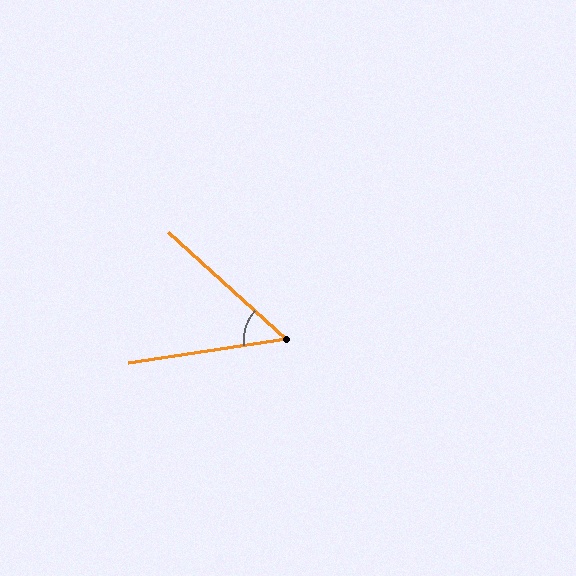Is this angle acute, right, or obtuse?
It is acute.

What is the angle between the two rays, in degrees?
Approximately 51 degrees.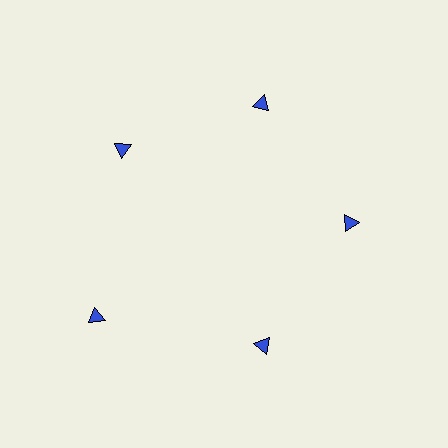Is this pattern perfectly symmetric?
No. The 5 blue triangles are arranged in a ring, but one element near the 8 o'clock position is pushed outward from the center, breaking the 5-fold rotational symmetry.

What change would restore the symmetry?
The symmetry would be restored by moving it inward, back onto the ring so that all 5 triangles sit at equal angles and equal distance from the center.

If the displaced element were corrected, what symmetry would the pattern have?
It would have 5-fold rotational symmetry — the pattern would map onto itself every 72 degrees.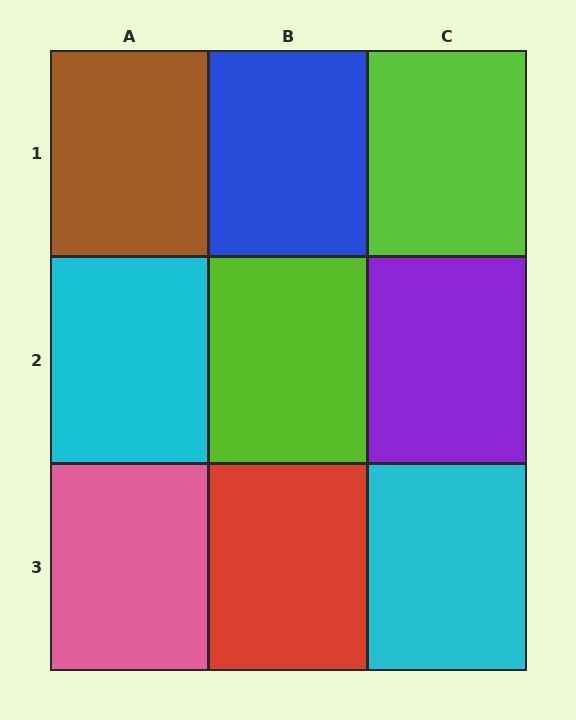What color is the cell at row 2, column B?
Lime.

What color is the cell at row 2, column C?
Purple.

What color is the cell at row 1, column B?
Blue.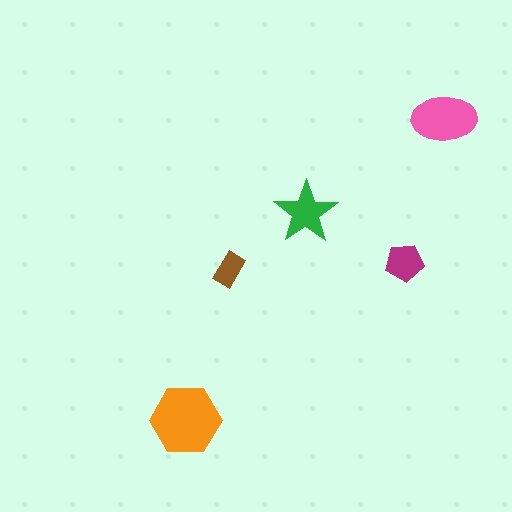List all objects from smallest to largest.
The brown rectangle, the magenta pentagon, the green star, the pink ellipse, the orange hexagon.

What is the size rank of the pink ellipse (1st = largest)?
2nd.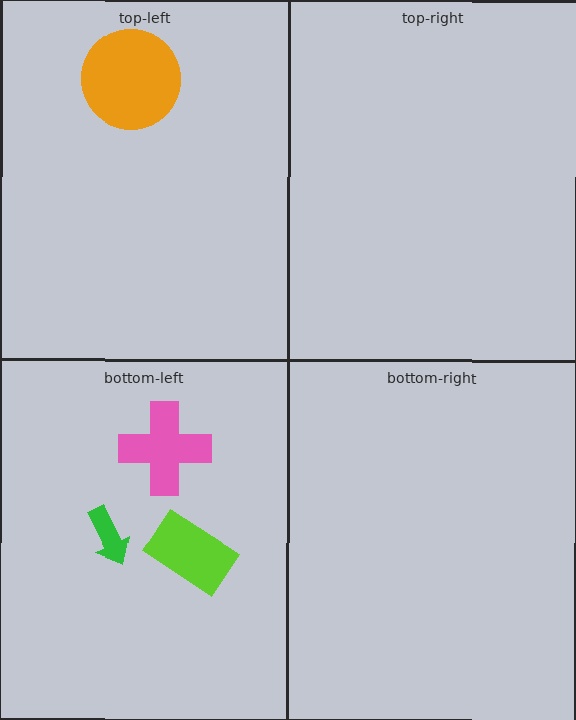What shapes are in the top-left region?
The orange circle.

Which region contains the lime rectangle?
The bottom-left region.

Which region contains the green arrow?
The bottom-left region.